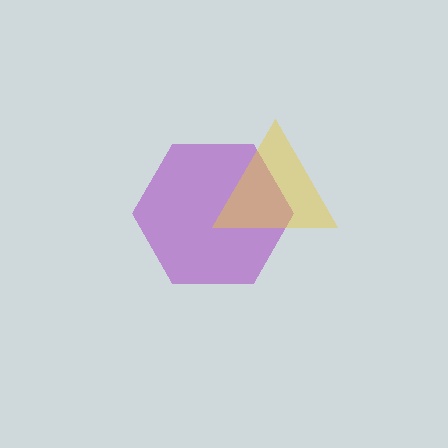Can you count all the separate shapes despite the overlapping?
Yes, there are 2 separate shapes.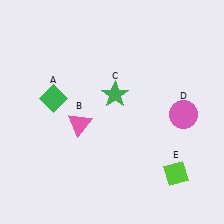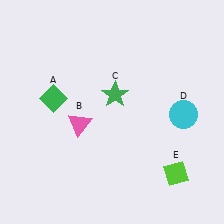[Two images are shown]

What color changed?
The circle (D) changed from pink in Image 1 to cyan in Image 2.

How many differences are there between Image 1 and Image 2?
There is 1 difference between the two images.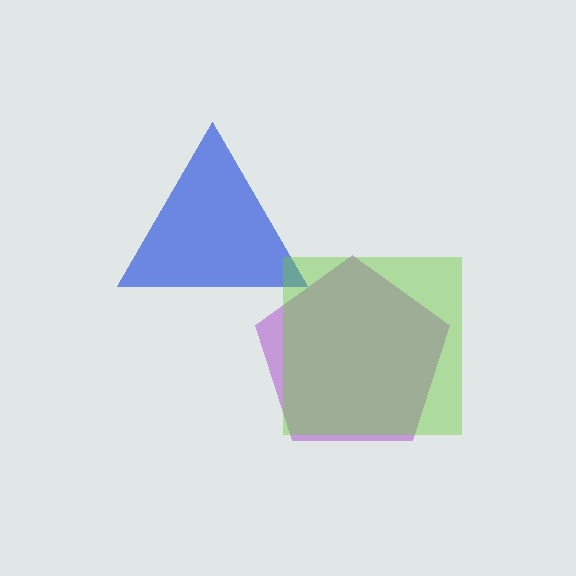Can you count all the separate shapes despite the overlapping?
Yes, there are 3 separate shapes.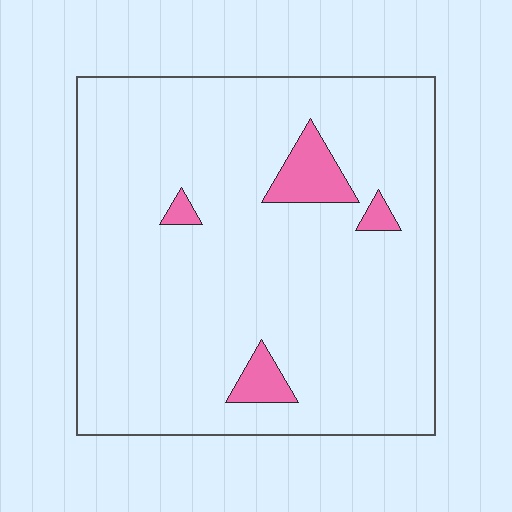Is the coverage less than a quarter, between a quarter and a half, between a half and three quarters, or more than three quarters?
Less than a quarter.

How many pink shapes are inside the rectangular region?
4.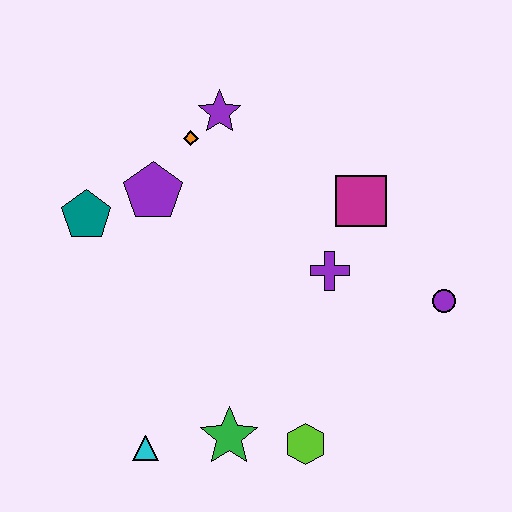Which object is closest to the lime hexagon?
The green star is closest to the lime hexagon.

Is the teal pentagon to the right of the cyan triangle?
No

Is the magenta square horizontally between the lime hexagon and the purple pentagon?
No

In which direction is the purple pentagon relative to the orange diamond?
The purple pentagon is below the orange diamond.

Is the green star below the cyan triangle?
No